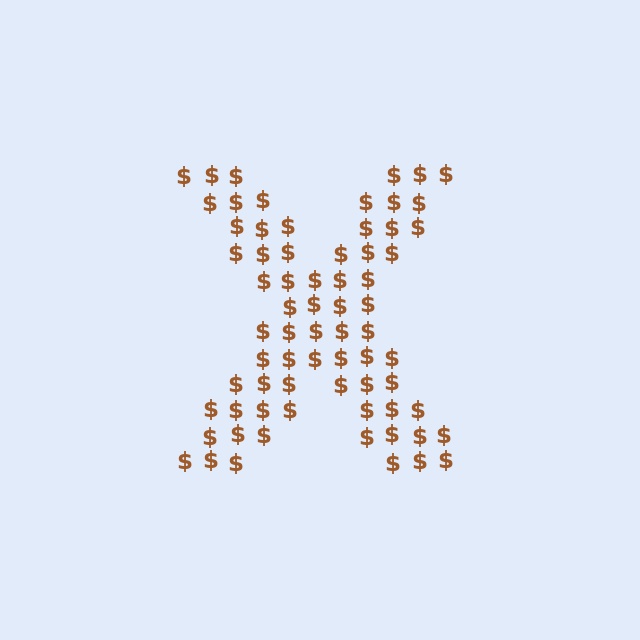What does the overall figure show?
The overall figure shows the letter X.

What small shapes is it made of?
It is made of small dollar signs.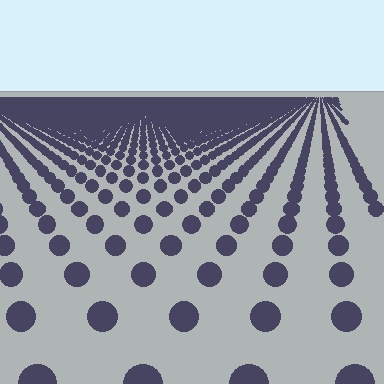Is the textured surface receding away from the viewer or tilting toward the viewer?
The surface is receding away from the viewer. Texture elements get smaller and denser toward the top.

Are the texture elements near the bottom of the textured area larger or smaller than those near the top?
Larger. Near the bottom, elements are closer to the viewer and appear at a bigger on-screen size.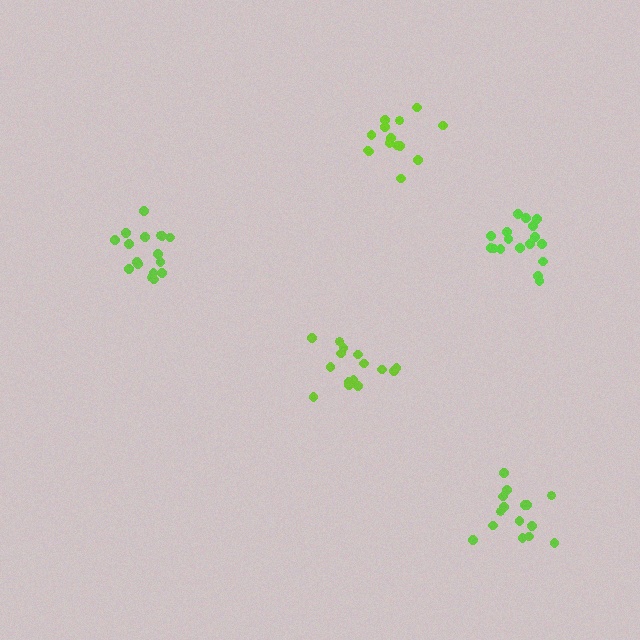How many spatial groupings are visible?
There are 5 spatial groupings.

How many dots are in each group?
Group 1: 15 dots, Group 2: 14 dots, Group 3: 15 dots, Group 4: 17 dots, Group 5: 17 dots (78 total).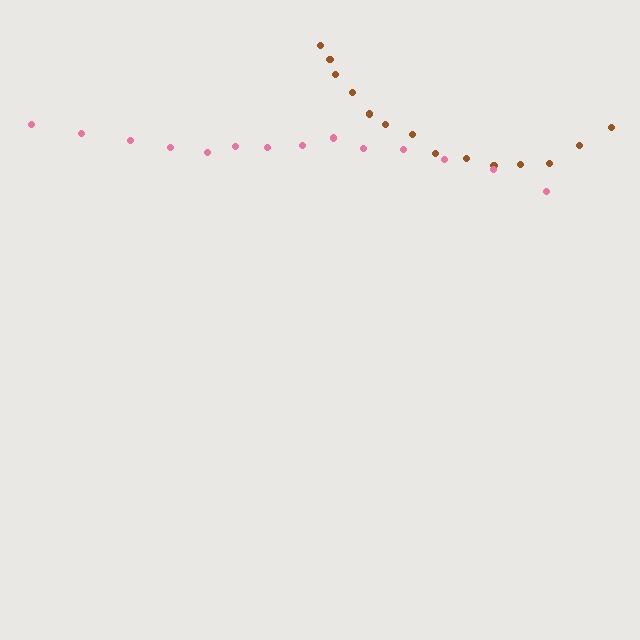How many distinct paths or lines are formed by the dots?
There are 2 distinct paths.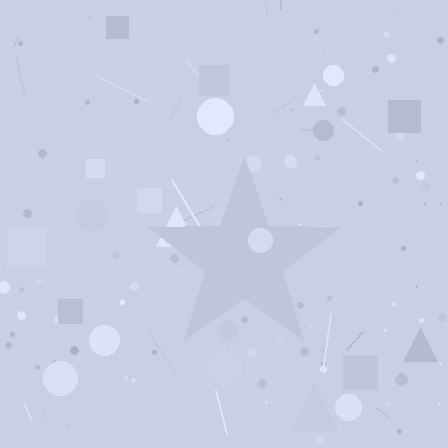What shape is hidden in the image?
A star is hidden in the image.